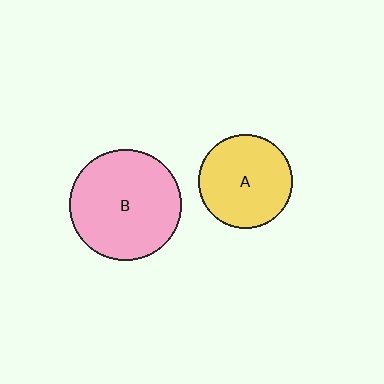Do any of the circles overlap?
No, none of the circles overlap.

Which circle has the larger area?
Circle B (pink).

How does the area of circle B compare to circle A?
Approximately 1.4 times.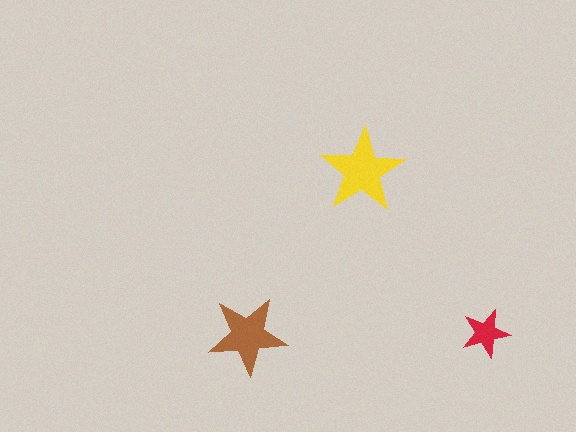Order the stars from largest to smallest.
the yellow one, the brown one, the red one.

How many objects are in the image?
There are 3 objects in the image.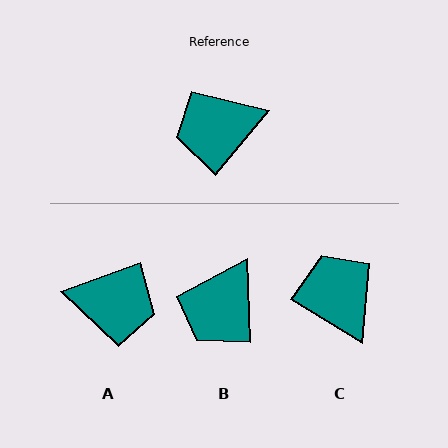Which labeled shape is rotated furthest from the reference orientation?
A, about 150 degrees away.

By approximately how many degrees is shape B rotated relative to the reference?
Approximately 42 degrees counter-clockwise.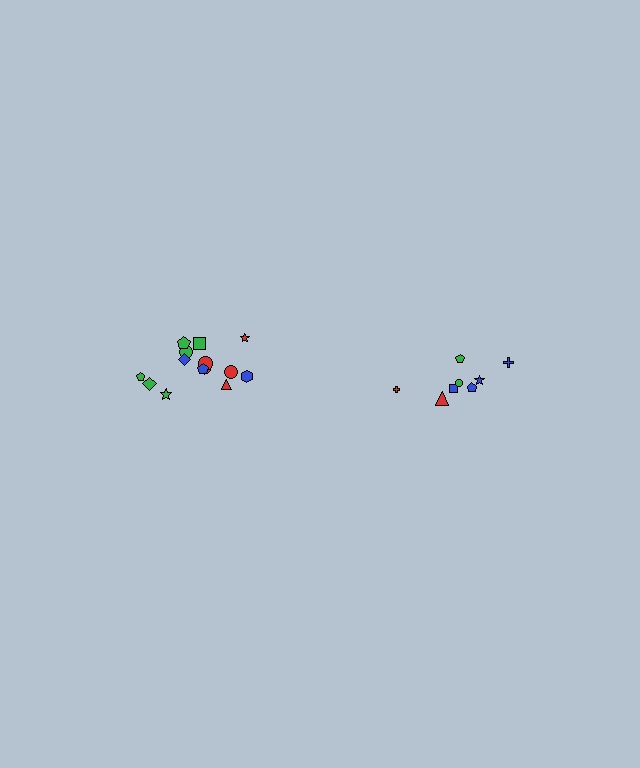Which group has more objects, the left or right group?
The left group.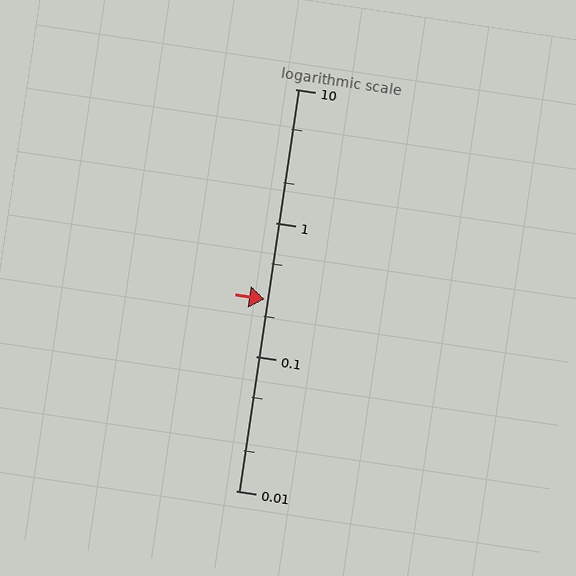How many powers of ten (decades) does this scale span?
The scale spans 3 decades, from 0.01 to 10.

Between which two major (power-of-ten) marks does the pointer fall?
The pointer is between 0.1 and 1.